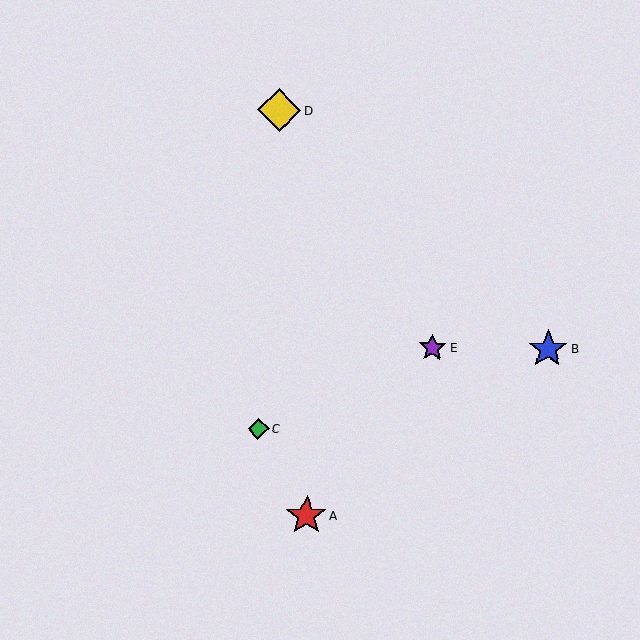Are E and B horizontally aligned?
Yes, both are at y≈348.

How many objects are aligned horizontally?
2 objects (B, E) are aligned horizontally.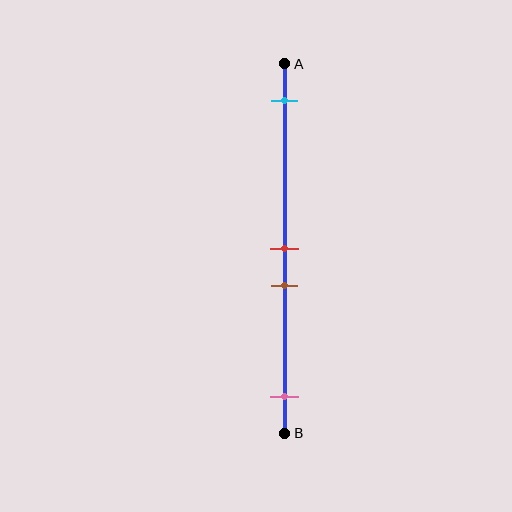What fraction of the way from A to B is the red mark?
The red mark is approximately 50% (0.5) of the way from A to B.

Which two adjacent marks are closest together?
The red and brown marks are the closest adjacent pair.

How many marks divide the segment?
There are 4 marks dividing the segment.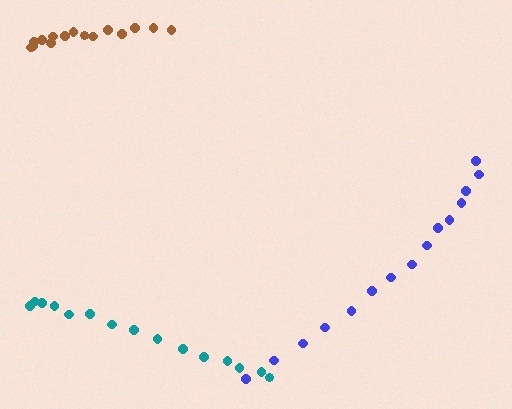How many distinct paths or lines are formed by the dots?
There are 3 distinct paths.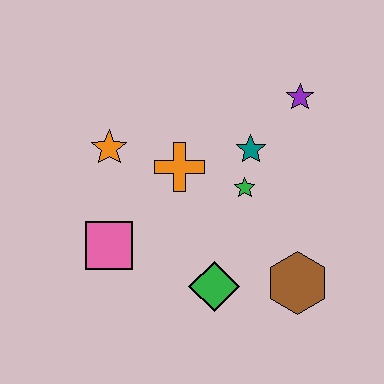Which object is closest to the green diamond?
The brown hexagon is closest to the green diamond.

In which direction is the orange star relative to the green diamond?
The orange star is above the green diamond.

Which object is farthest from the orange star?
The brown hexagon is farthest from the orange star.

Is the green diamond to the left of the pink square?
No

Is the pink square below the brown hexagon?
No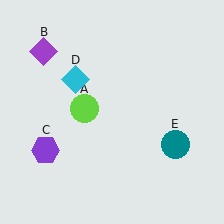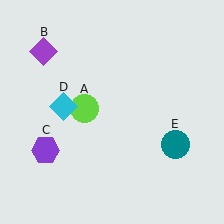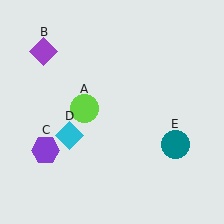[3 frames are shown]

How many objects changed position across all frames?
1 object changed position: cyan diamond (object D).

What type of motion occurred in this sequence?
The cyan diamond (object D) rotated counterclockwise around the center of the scene.